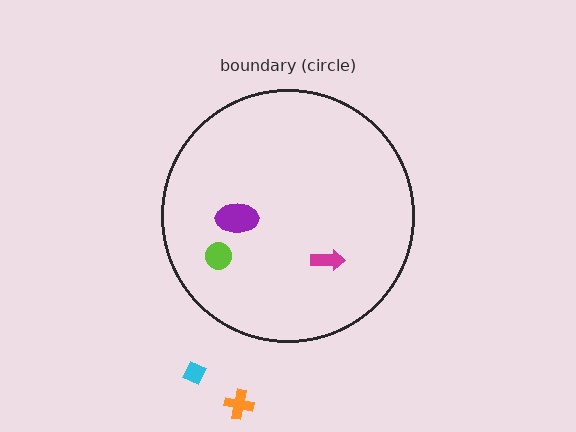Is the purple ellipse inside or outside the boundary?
Inside.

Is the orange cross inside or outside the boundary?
Outside.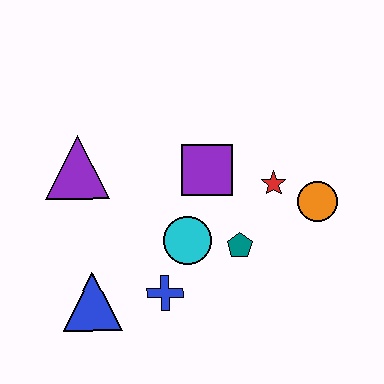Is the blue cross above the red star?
No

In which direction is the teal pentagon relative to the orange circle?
The teal pentagon is to the left of the orange circle.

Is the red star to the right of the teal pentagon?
Yes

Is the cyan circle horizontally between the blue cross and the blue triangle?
No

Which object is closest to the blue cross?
The cyan circle is closest to the blue cross.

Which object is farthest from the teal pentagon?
The purple triangle is farthest from the teal pentagon.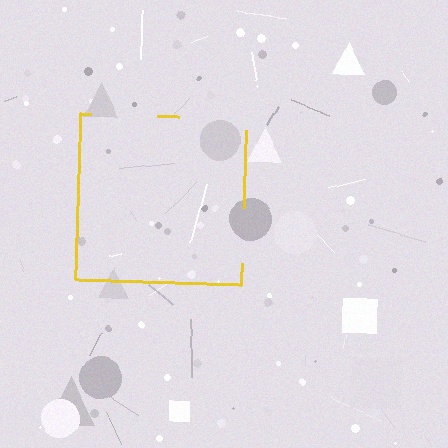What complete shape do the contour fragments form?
The contour fragments form a square.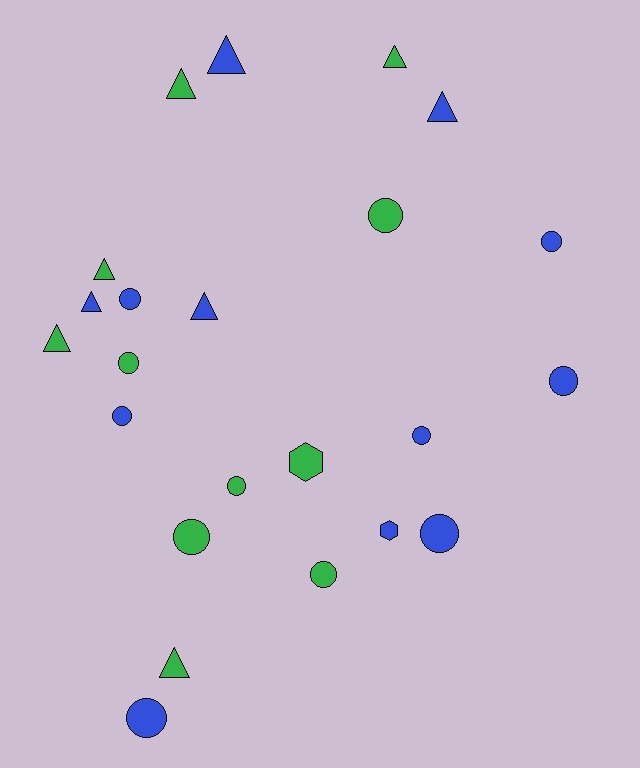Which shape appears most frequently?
Circle, with 12 objects.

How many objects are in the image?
There are 23 objects.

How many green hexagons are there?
There is 1 green hexagon.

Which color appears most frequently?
Blue, with 12 objects.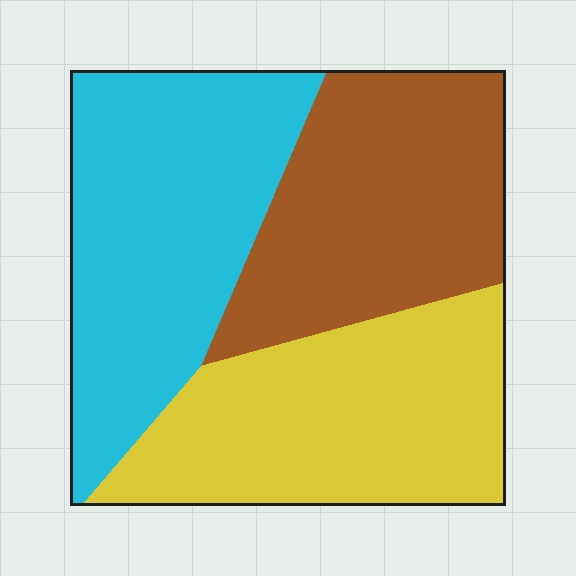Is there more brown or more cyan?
Cyan.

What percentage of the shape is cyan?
Cyan covers roughly 35% of the shape.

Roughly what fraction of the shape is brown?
Brown covers around 30% of the shape.